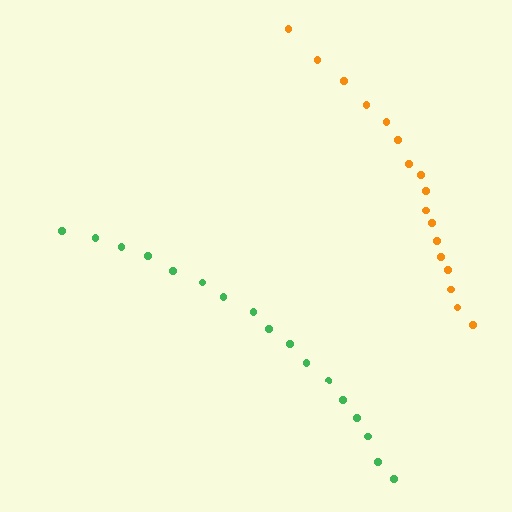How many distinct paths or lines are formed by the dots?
There are 2 distinct paths.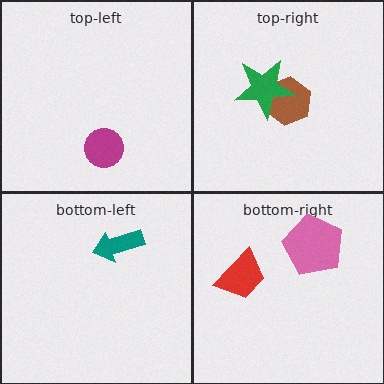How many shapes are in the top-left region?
1.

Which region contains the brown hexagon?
The top-right region.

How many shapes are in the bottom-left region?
1.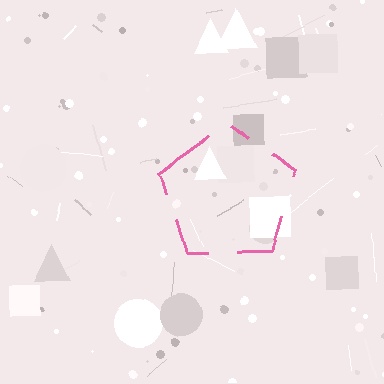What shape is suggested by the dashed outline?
The dashed outline suggests a pentagon.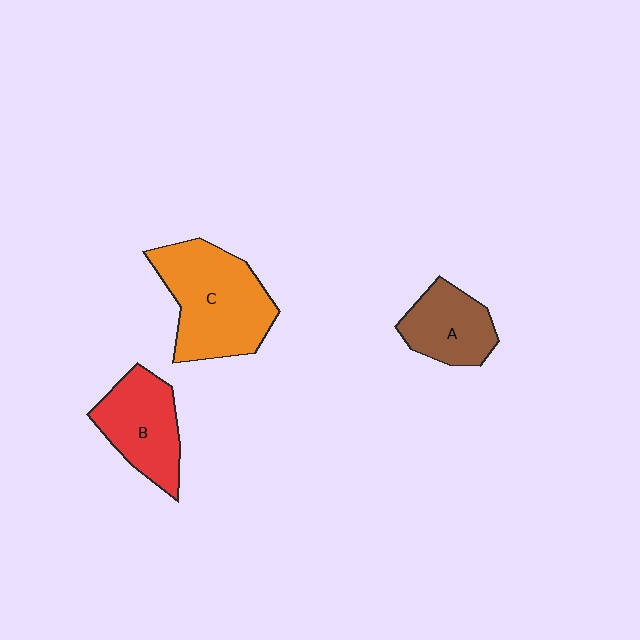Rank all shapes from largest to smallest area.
From largest to smallest: C (orange), B (red), A (brown).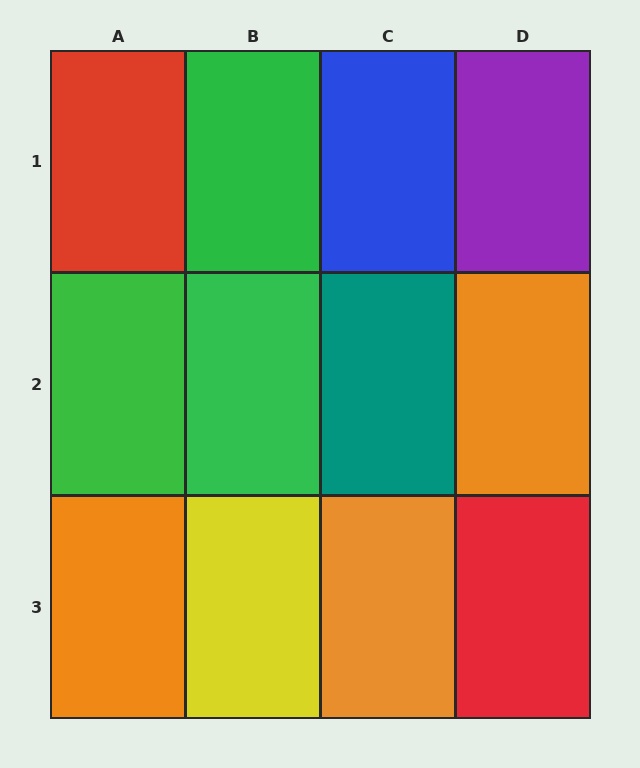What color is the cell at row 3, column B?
Yellow.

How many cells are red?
2 cells are red.